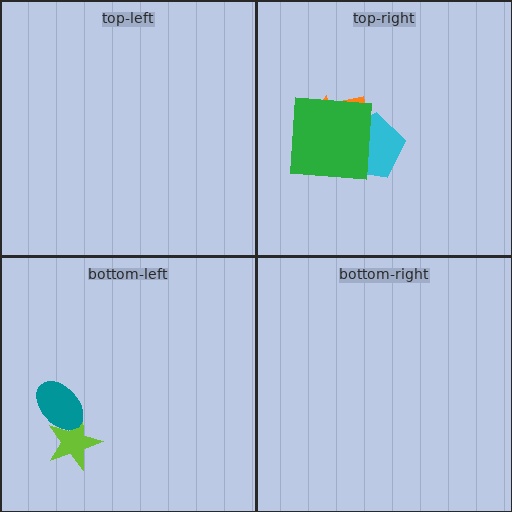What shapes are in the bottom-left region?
The lime star, the teal ellipse.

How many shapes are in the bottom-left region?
2.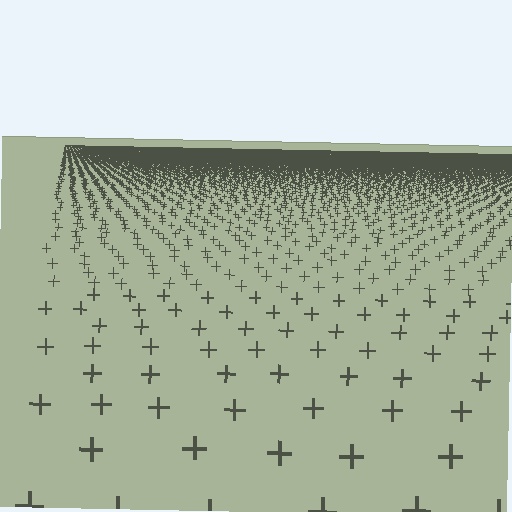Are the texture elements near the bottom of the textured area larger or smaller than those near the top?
Larger. Near the bottom, elements are closer to the viewer and appear at a bigger on-screen size.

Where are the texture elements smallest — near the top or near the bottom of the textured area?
Near the top.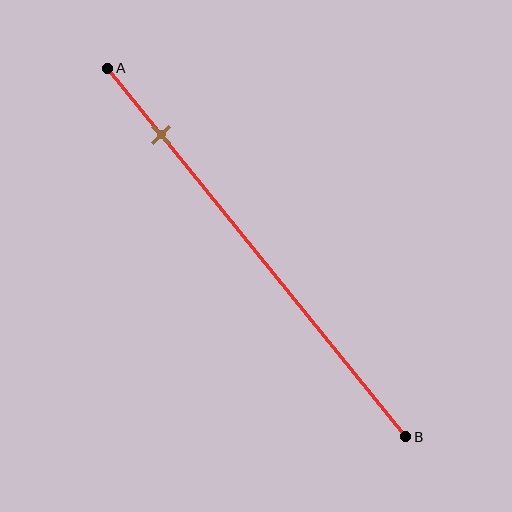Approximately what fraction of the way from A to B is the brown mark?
The brown mark is approximately 20% of the way from A to B.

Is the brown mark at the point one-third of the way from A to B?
No, the mark is at about 20% from A, not at the 33% one-third point.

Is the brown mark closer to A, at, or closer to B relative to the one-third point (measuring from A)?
The brown mark is closer to point A than the one-third point of segment AB.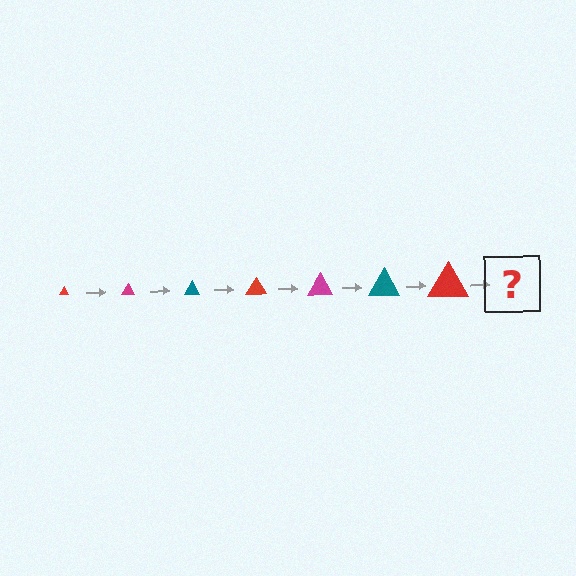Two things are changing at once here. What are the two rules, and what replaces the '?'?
The two rules are that the triangle grows larger each step and the color cycles through red, magenta, and teal. The '?' should be a magenta triangle, larger than the previous one.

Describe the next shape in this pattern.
It should be a magenta triangle, larger than the previous one.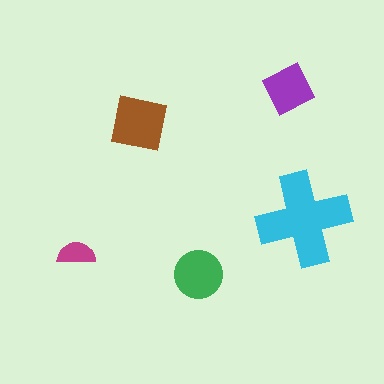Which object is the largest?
The cyan cross.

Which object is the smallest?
The magenta semicircle.